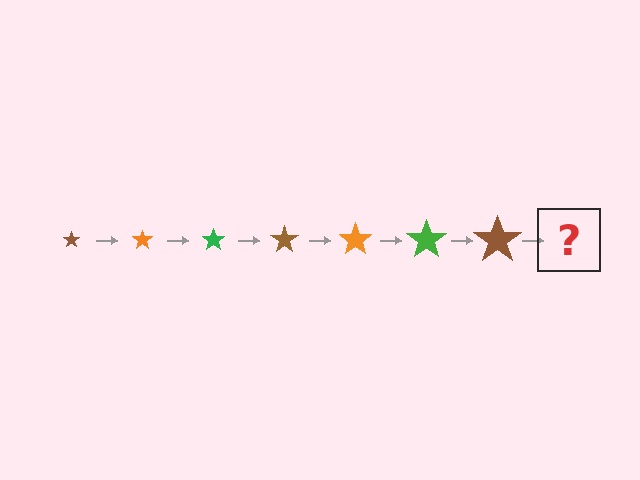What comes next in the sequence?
The next element should be an orange star, larger than the previous one.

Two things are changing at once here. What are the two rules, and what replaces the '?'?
The two rules are that the star grows larger each step and the color cycles through brown, orange, and green. The '?' should be an orange star, larger than the previous one.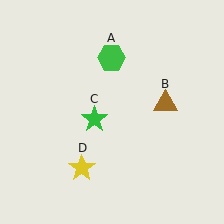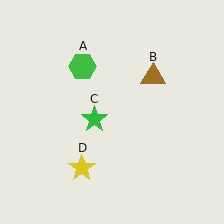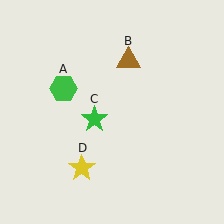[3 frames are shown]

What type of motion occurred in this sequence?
The green hexagon (object A), brown triangle (object B) rotated counterclockwise around the center of the scene.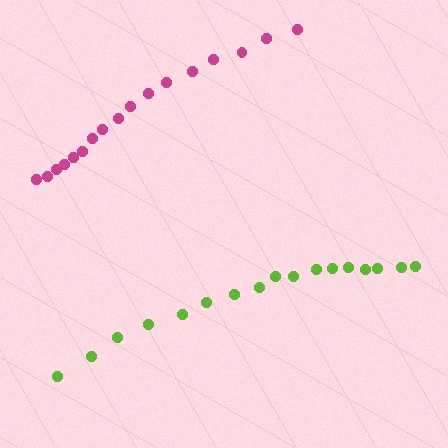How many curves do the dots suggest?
There are 2 distinct paths.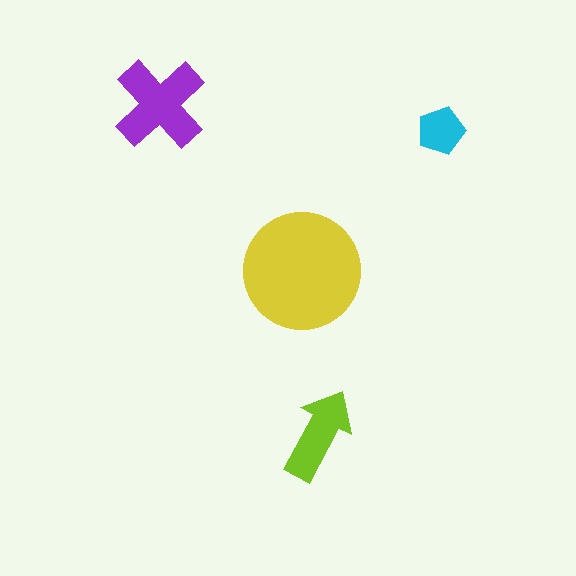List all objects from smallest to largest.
The cyan pentagon, the lime arrow, the purple cross, the yellow circle.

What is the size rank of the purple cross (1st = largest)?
2nd.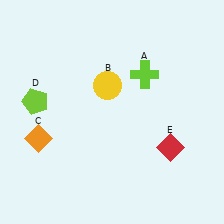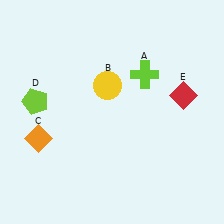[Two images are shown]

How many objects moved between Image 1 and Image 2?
1 object moved between the two images.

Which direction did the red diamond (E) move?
The red diamond (E) moved up.